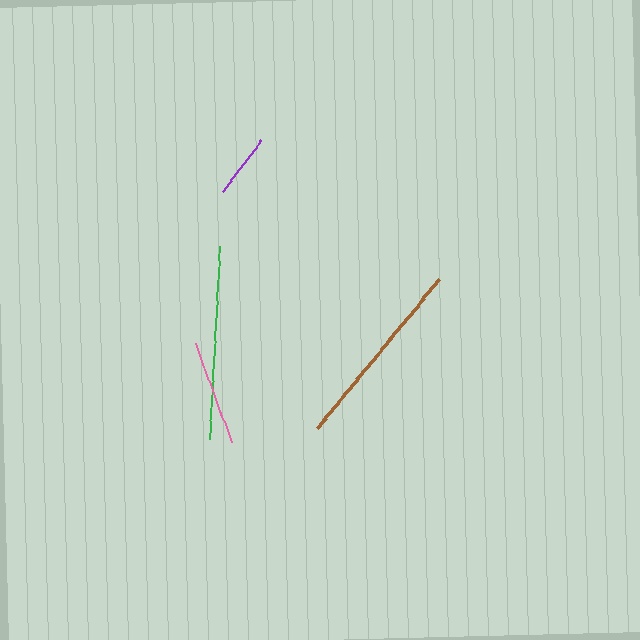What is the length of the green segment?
The green segment is approximately 193 pixels long.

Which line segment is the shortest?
The purple line is the shortest at approximately 65 pixels.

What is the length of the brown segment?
The brown segment is approximately 192 pixels long.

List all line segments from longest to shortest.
From longest to shortest: green, brown, pink, purple.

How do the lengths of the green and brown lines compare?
The green and brown lines are approximately the same length.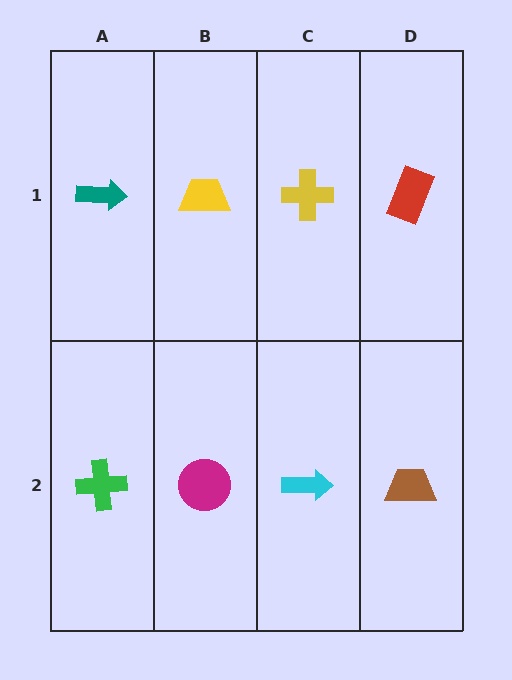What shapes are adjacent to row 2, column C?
A yellow cross (row 1, column C), a magenta circle (row 2, column B), a brown trapezoid (row 2, column D).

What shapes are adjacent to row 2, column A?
A teal arrow (row 1, column A), a magenta circle (row 2, column B).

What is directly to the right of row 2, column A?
A magenta circle.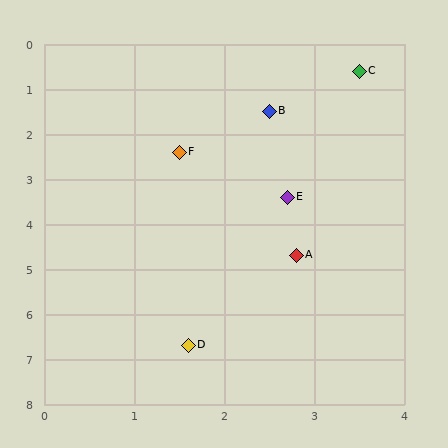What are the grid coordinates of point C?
Point C is at approximately (3.5, 0.6).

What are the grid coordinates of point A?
Point A is at approximately (2.8, 4.7).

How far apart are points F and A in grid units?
Points F and A are about 2.6 grid units apart.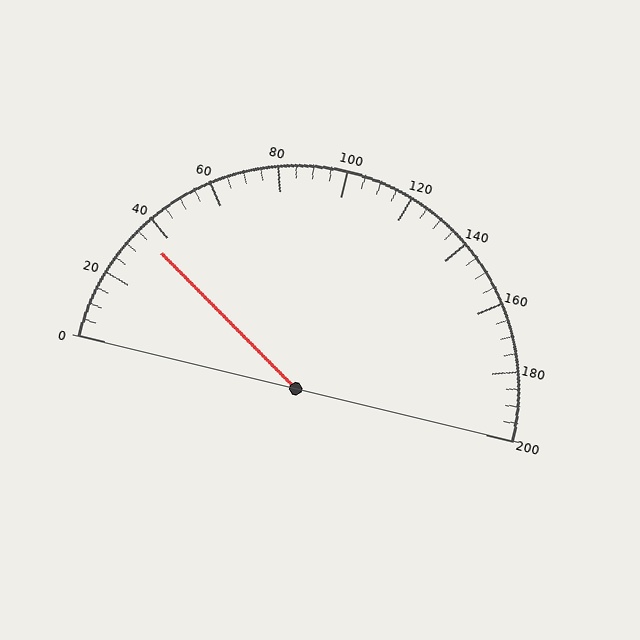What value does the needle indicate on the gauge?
The needle indicates approximately 35.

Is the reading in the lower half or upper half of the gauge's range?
The reading is in the lower half of the range (0 to 200).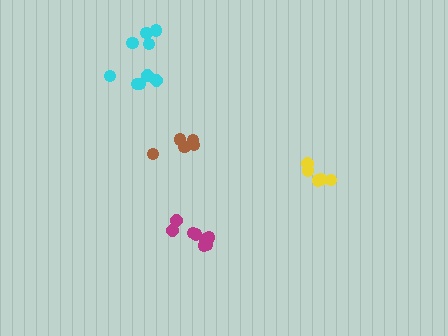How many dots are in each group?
Group 1: 5 dots, Group 2: 5 dots, Group 3: 8 dots, Group 4: 9 dots (27 total).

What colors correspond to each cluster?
The clusters are colored: yellow, brown, magenta, cyan.